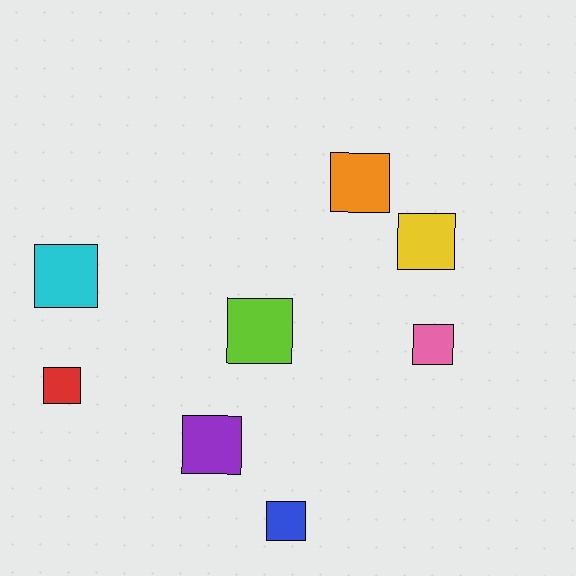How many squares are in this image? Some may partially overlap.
There are 8 squares.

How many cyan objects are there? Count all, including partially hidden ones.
There is 1 cyan object.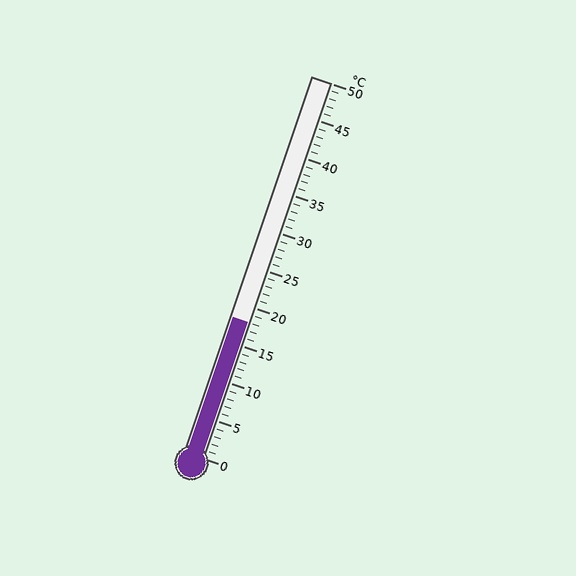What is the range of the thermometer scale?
The thermometer scale ranges from 0°C to 50°C.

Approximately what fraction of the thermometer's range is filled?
The thermometer is filled to approximately 35% of its range.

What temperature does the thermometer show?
The thermometer shows approximately 18°C.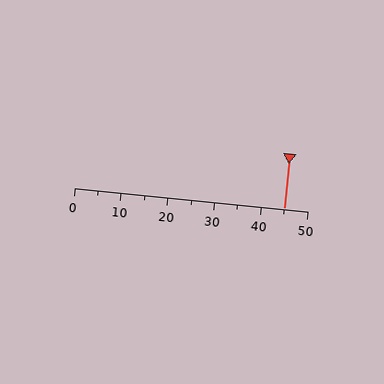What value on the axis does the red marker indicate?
The marker indicates approximately 45.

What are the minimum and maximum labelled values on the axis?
The axis runs from 0 to 50.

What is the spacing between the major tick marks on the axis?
The major ticks are spaced 10 apart.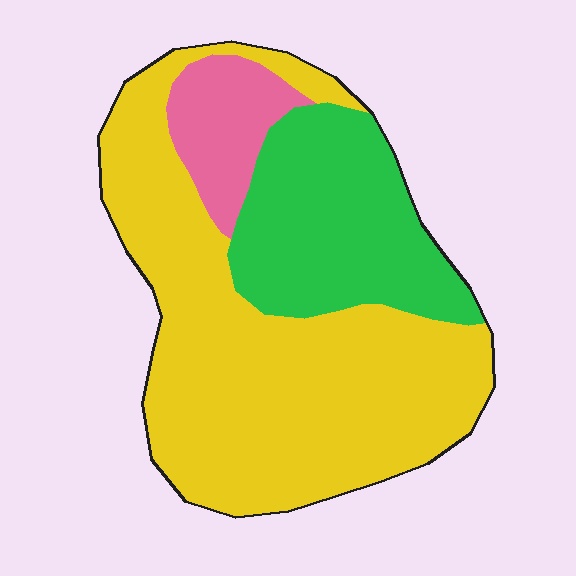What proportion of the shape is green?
Green covers 27% of the shape.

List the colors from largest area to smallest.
From largest to smallest: yellow, green, pink.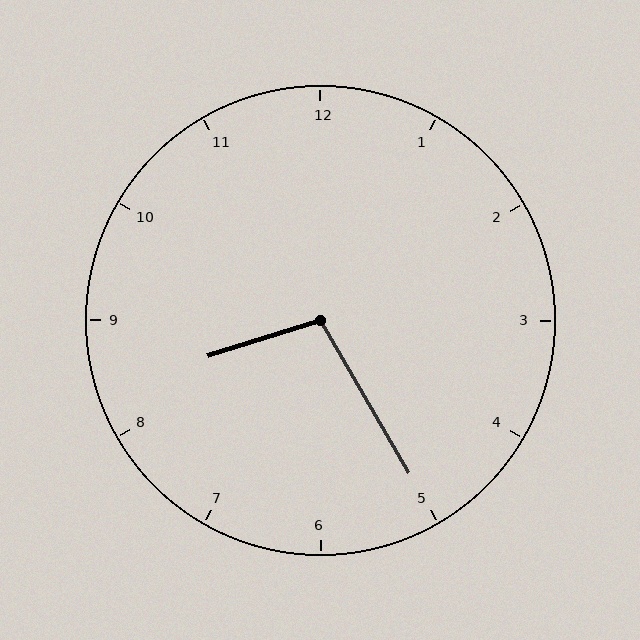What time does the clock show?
8:25.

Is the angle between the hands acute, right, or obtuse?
It is obtuse.